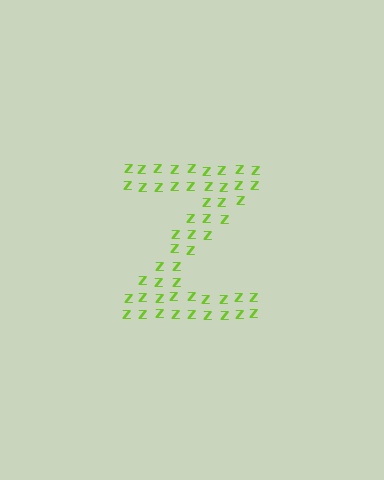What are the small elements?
The small elements are letter Z's.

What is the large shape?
The large shape is the letter Z.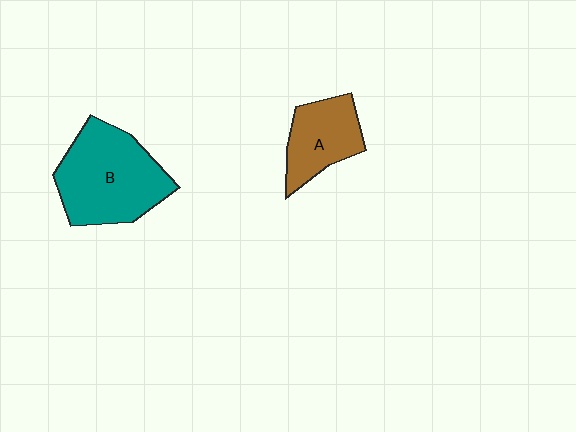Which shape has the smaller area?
Shape A (brown).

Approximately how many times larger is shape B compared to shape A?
Approximately 1.7 times.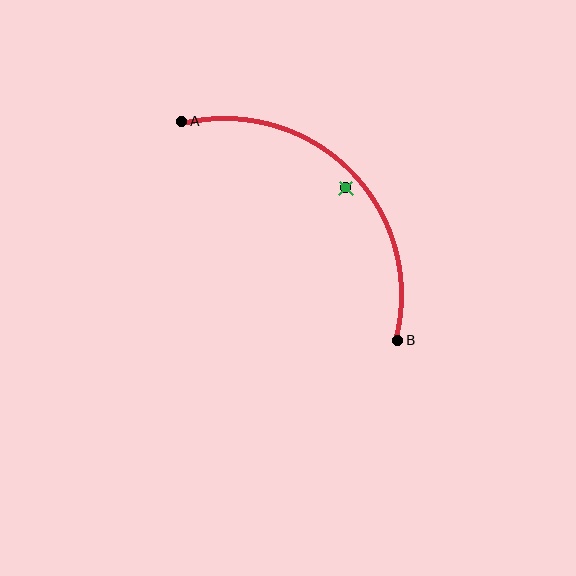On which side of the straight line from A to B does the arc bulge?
The arc bulges above and to the right of the straight line connecting A and B.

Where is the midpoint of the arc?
The arc midpoint is the point on the curve farthest from the straight line joining A and B. It sits above and to the right of that line.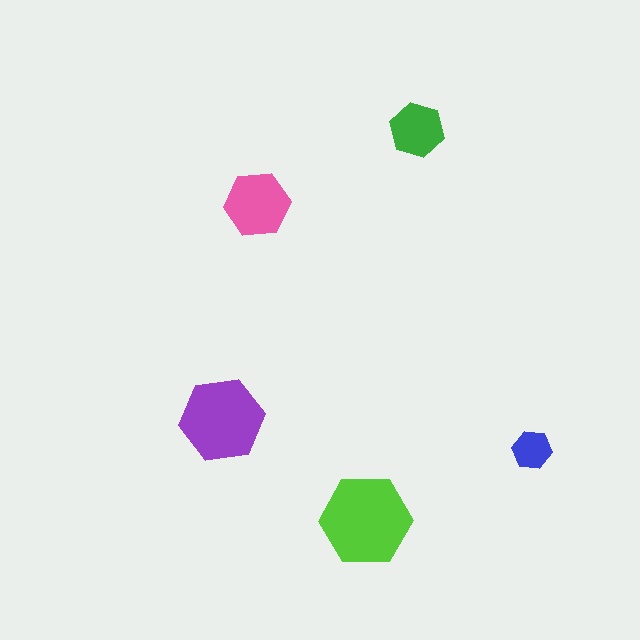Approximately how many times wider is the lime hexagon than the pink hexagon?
About 1.5 times wider.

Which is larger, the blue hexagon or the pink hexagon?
The pink one.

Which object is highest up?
The green hexagon is topmost.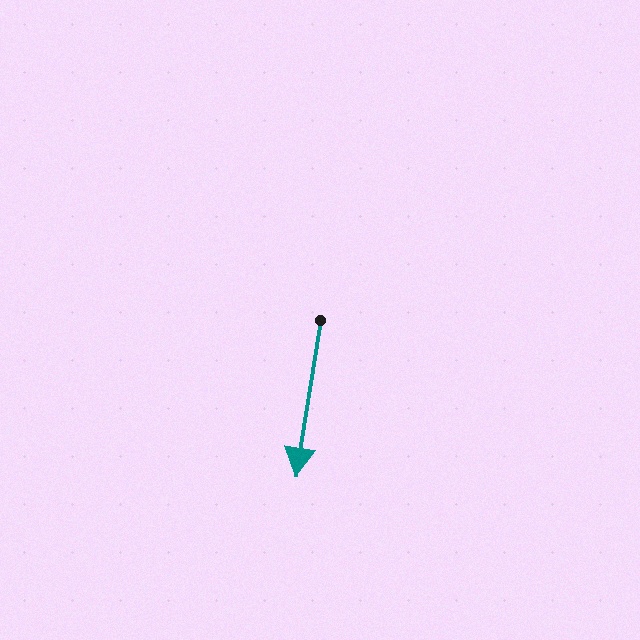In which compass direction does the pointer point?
South.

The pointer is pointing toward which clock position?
Roughly 6 o'clock.